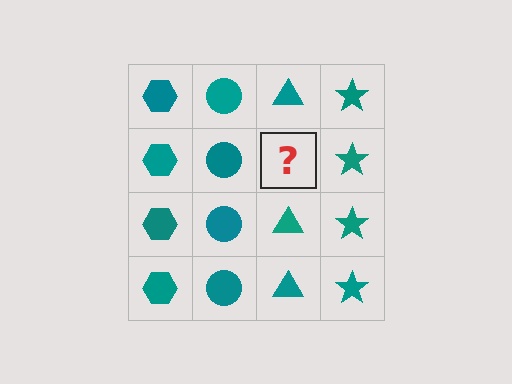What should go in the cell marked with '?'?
The missing cell should contain a teal triangle.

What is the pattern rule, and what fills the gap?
The rule is that each column has a consistent shape. The gap should be filled with a teal triangle.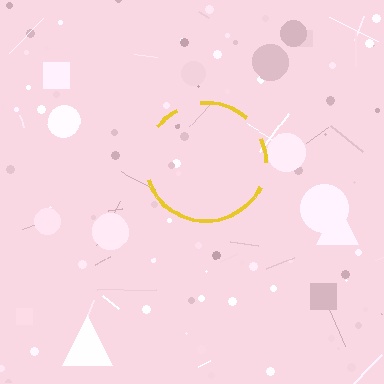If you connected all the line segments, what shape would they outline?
They would outline a circle.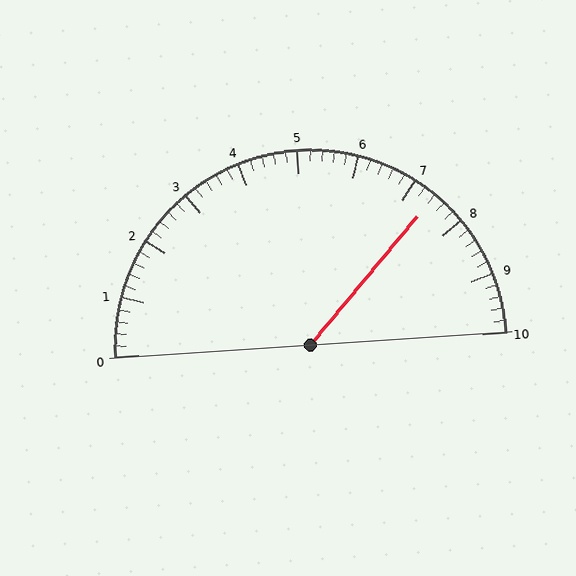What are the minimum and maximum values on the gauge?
The gauge ranges from 0 to 10.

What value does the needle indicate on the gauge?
The needle indicates approximately 7.4.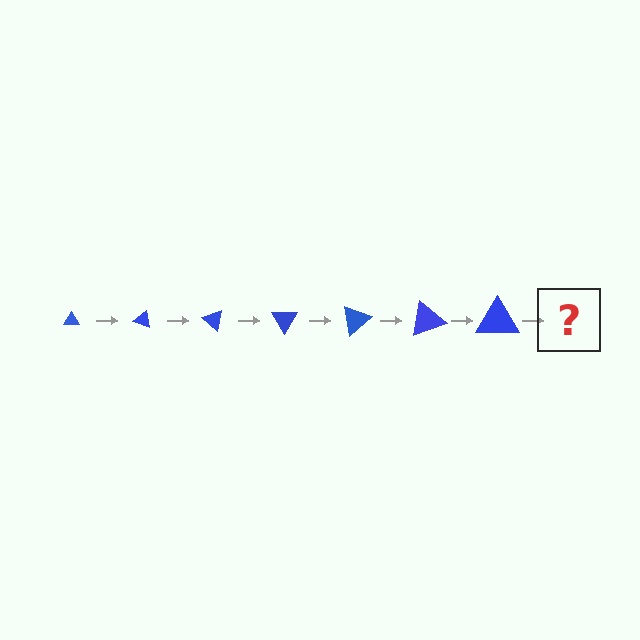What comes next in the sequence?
The next element should be a triangle, larger than the previous one and rotated 140 degrees from the start.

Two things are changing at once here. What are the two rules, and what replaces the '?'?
The two rules are that the triangle grows larger each step and it rotates 20 degrees each step. The '?' should be a triangle, larger than the previous one and rotated 140 degrees from the start.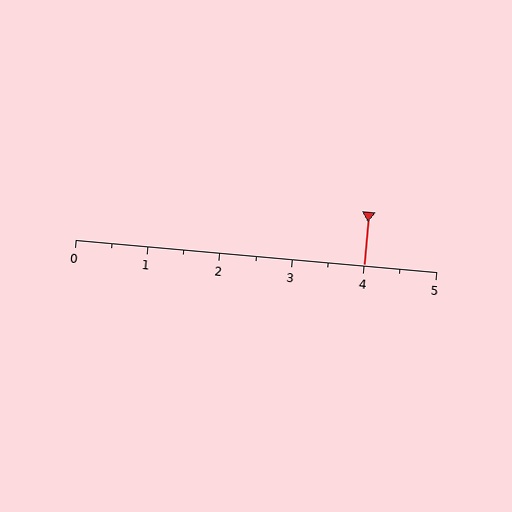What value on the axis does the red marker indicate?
The marker indicates approximately 4.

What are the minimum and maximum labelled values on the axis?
The axis runs from 0 to 5.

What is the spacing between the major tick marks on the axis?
The major ticks are spaced 1 apart.